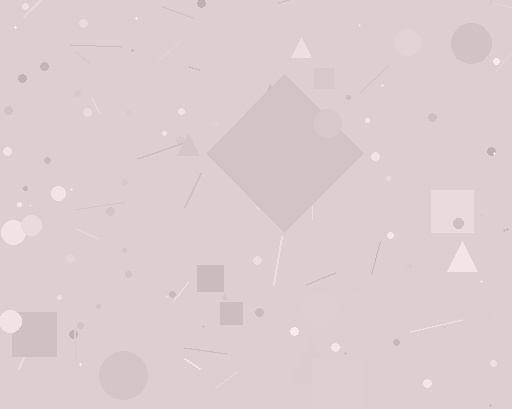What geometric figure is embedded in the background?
A diamond is embedded in the background.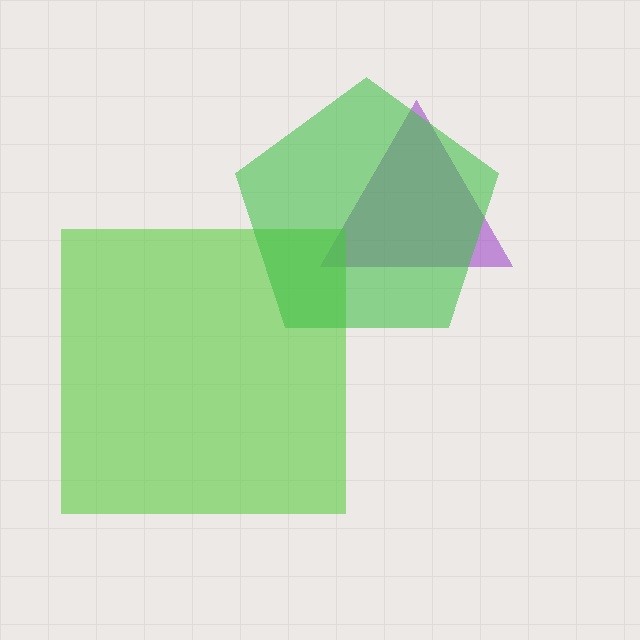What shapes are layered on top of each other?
The layered shapes are: a purple triangle, a lime square, a green pentagon.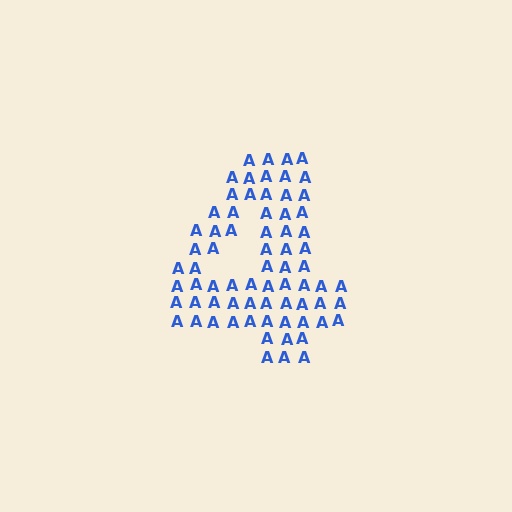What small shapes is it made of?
It is made of small letter A's.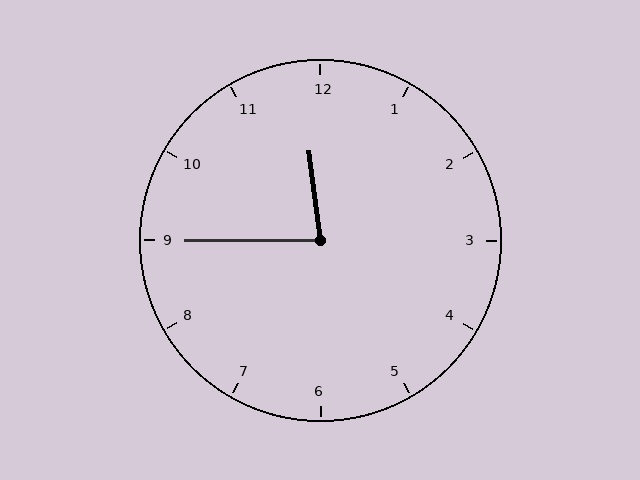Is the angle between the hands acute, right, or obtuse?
It is acute.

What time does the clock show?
11:45.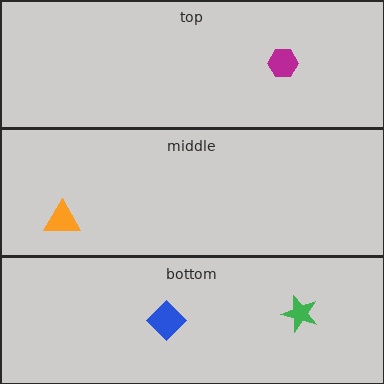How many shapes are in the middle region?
1.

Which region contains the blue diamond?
The bottom region.